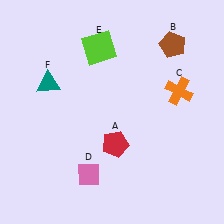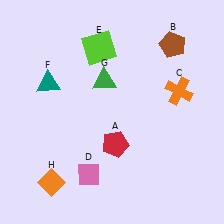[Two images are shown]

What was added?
A green triangle (G), an orange diamond (H) were added in Image 2.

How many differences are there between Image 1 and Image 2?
There are 2 differences between the two images.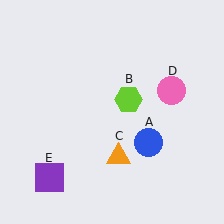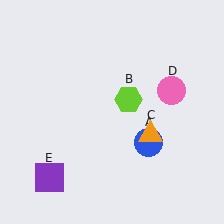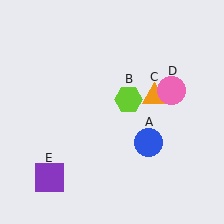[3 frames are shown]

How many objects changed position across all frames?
1 object changed position: orange triangle (object C).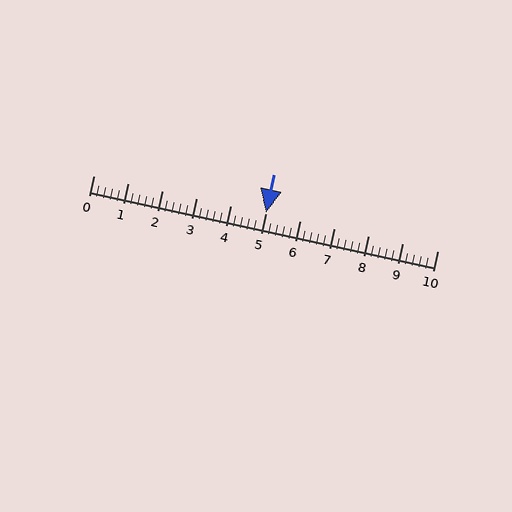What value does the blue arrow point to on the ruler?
The blue arrow points to approximately 5.0.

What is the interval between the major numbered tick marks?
The major tick marks are spaced 1 units apart.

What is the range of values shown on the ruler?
The ruler shows values from 0 to 10.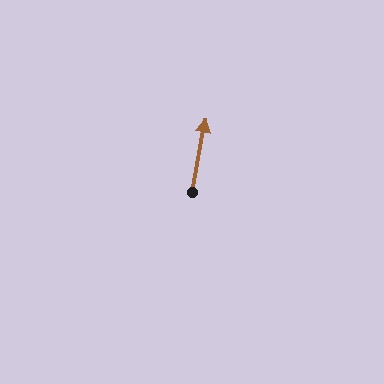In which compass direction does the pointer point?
North.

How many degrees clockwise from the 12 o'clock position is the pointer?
Approximately 10 degrees.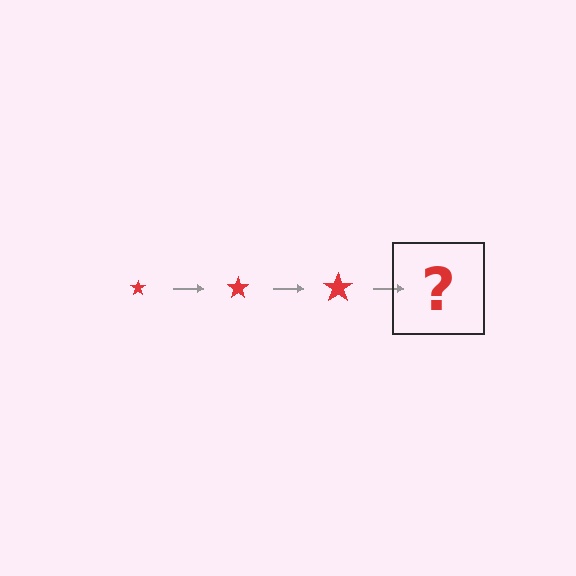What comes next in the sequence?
The next element should be a red star, larger than the previous one.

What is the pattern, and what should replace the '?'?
The pattern is that the star gets progressively larger each step. The '?' should be a red star, larger than the previous one.